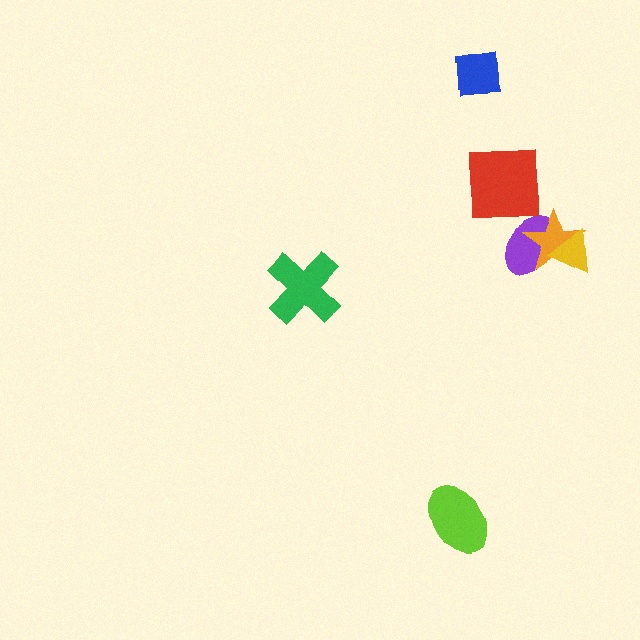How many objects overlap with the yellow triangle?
2 objects overlap with the yellow triangle.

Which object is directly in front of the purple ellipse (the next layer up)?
The orange star is directly in front of the purple ellipse.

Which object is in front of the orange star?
The yellow triangle is in front of the orange star.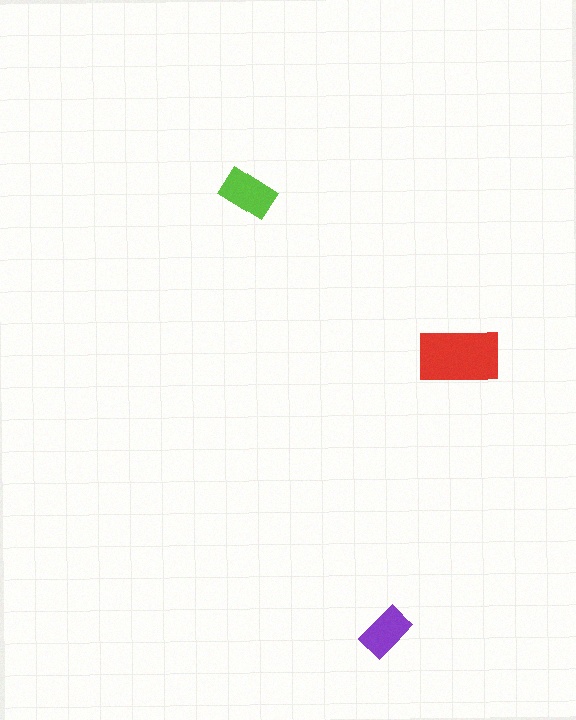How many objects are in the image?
There are 3 objects in the image.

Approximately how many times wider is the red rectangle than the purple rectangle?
About 1.5 times wider.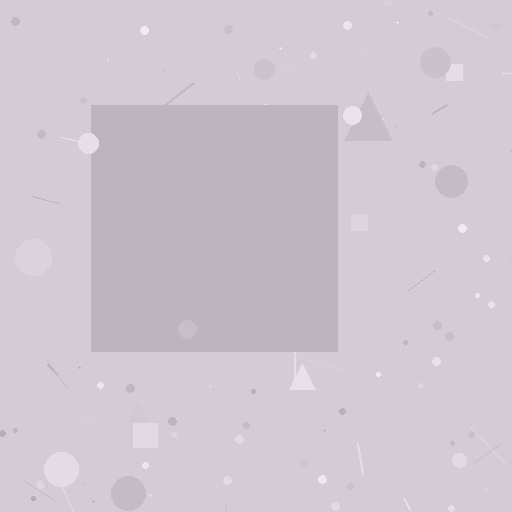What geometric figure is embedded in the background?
A square is embedded in the background.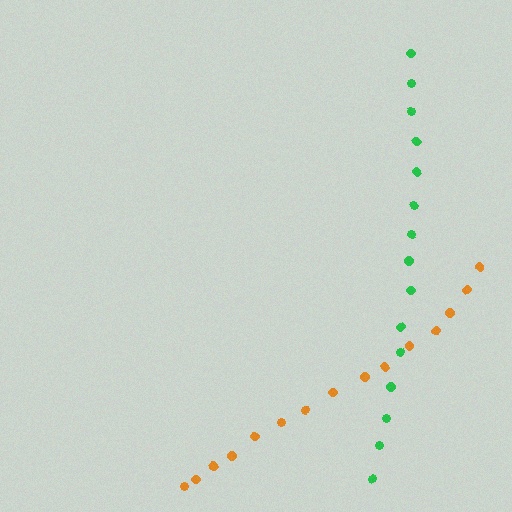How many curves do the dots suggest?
There are 2 distinct paths.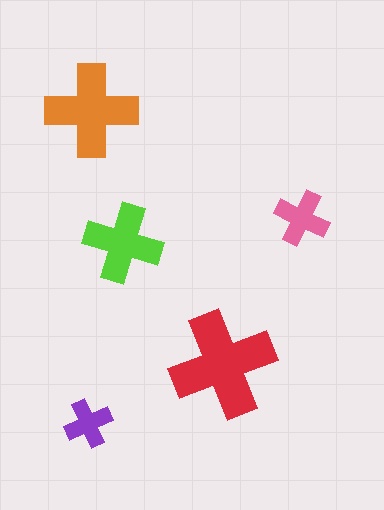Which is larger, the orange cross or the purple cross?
The orange one.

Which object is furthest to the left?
The purple cross is leftmost.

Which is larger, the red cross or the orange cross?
The red one.